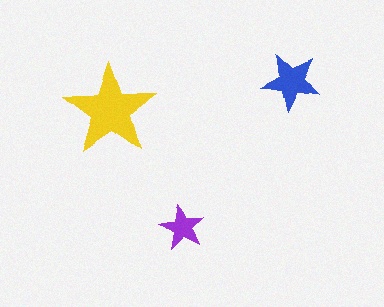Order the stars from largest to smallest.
the yellow one, the blue one, the purple one.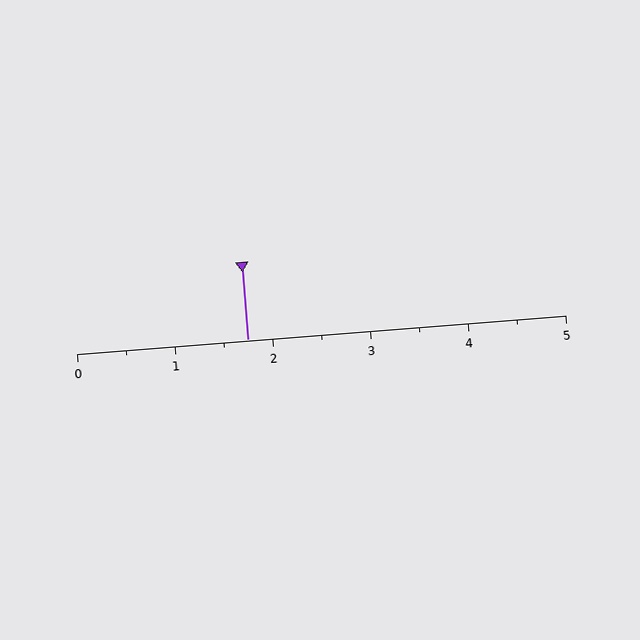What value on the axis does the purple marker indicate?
The marker indicates approximately 1.8.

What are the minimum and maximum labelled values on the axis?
The axis runs from 0 to 5.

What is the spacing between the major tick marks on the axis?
The major ticks are spaced 1 apart.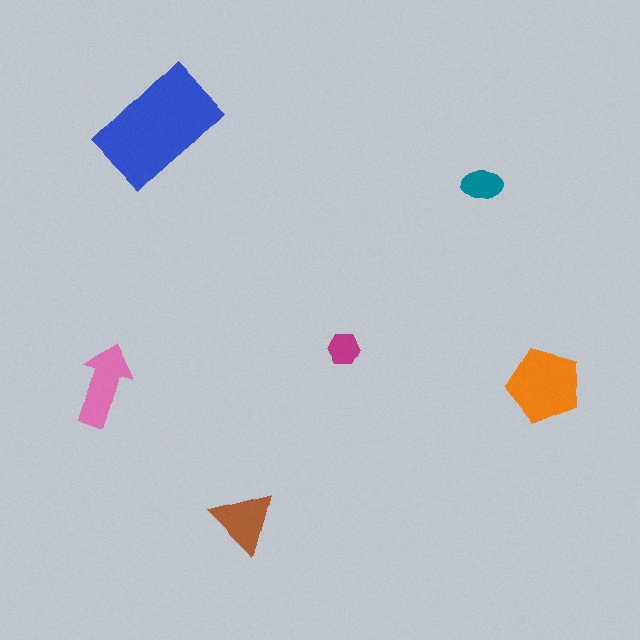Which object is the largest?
The blue rectangle.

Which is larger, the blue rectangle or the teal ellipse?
The blue rectangle.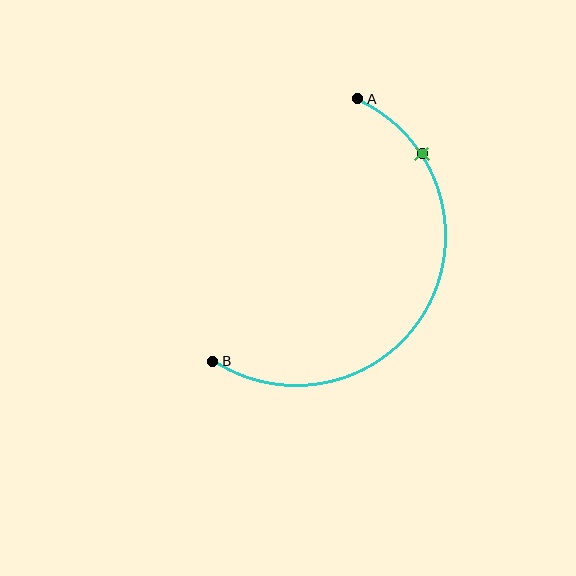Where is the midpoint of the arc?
The arc midpoint is the point on the curve farthest from the straight line joining A and B. It sits to the right of that line.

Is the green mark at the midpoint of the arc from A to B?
No. The green mark lies on the arc but is closer to endpoint A. The arc midpoint would be at the point on the curve equidistant along the arc from both A and B.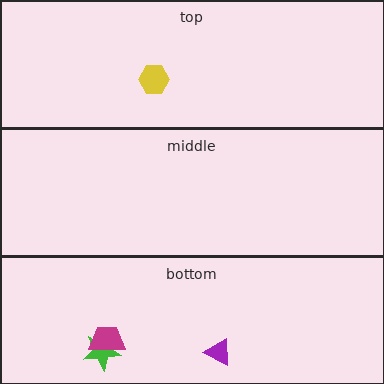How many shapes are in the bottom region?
3.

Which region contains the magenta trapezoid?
The bottom region.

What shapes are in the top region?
The yellow hexagon.